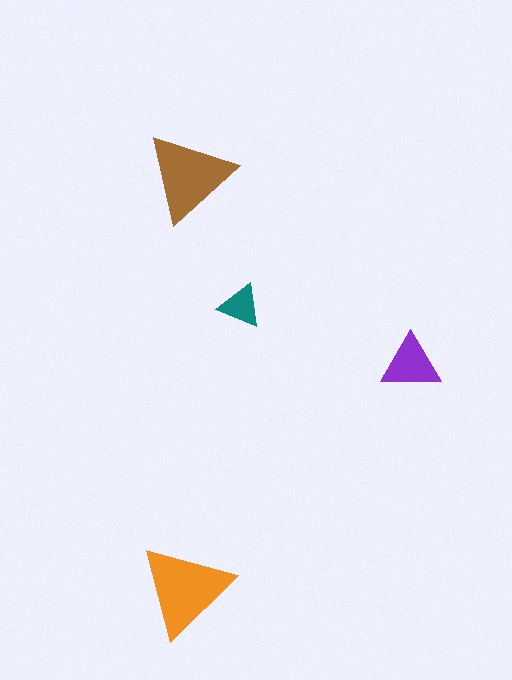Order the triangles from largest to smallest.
the orange one, the brown one, the purple one, the teal one.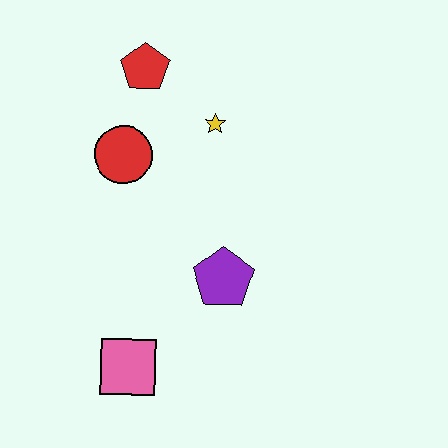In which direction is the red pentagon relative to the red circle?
The red pentagon is above the red circle.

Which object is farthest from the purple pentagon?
The red pentagon is farthest from the purple pentagon.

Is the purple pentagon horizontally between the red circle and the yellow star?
No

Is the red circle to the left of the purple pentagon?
Yes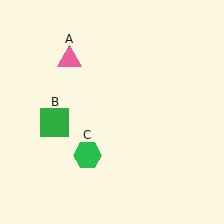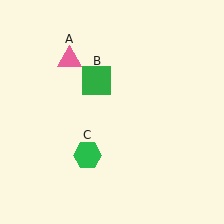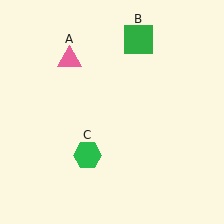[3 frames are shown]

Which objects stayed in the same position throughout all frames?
Pink triangle (object A) and green hexagon (object C) remained stationary.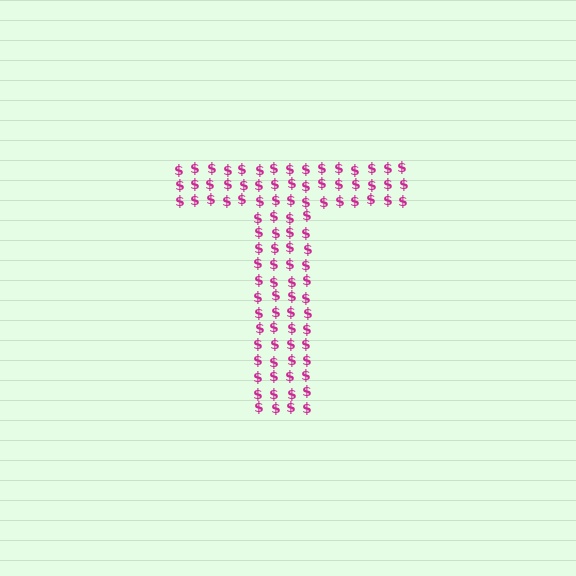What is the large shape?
The large shape is the letter T.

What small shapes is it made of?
It is made of small dollar signs.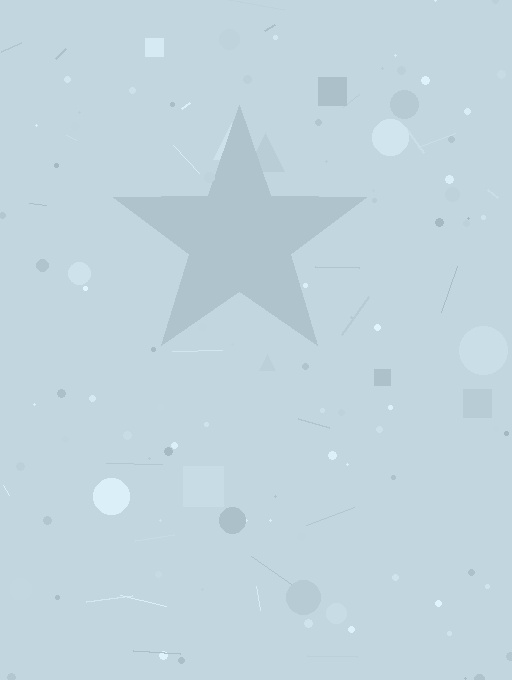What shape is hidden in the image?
A star is hidden in the image.